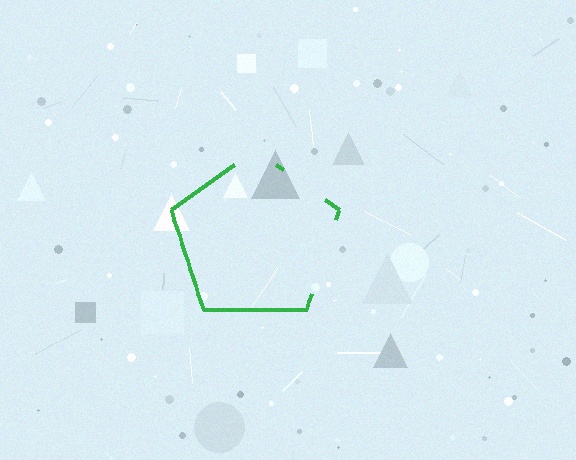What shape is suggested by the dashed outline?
The dashed outline suggests a pentagon.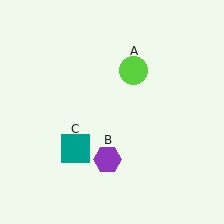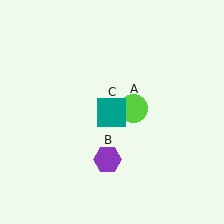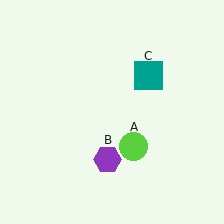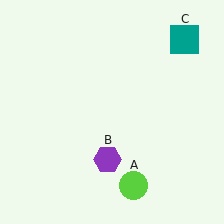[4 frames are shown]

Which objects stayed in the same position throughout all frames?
Purple hexagon (object B) remained stationary.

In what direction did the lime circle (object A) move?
The lime circle (object A) moved down.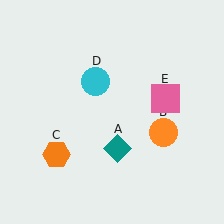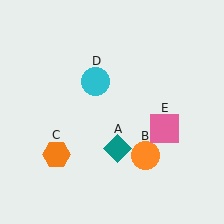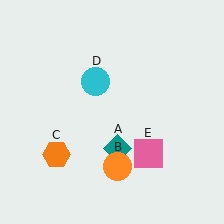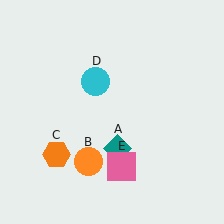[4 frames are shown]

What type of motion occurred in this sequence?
The orange circle (object B), pink square (object E) rotated clockwise around the center of the scene.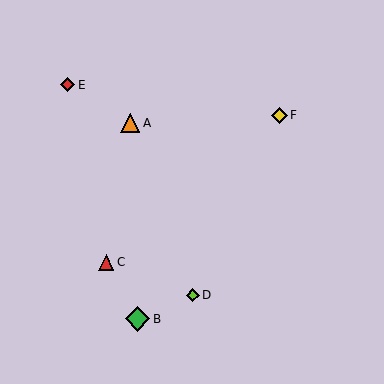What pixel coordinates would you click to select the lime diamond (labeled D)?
Click at (193, 295) to select the lime diamond D.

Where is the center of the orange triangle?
The center of the orange triangle is at (130, 123).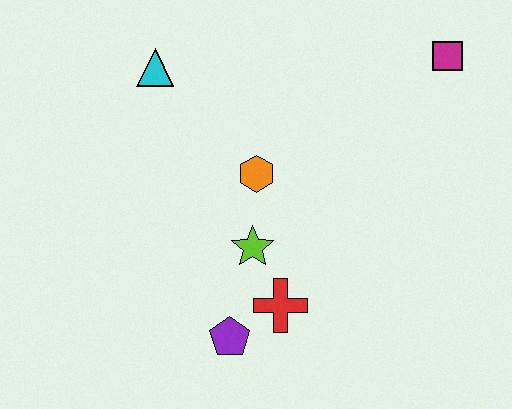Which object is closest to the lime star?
The red cross is closest to the lime star.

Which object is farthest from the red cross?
The magenta square is farthest from the red cross.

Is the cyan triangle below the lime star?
No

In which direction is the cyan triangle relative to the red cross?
The cyan triangle is above the red cross.